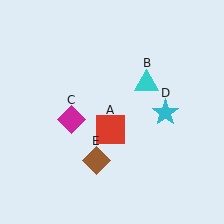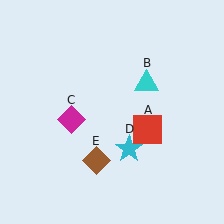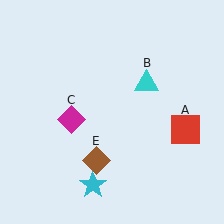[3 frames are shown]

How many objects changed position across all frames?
2 objects changed position: red square (object A), cyan star (object D).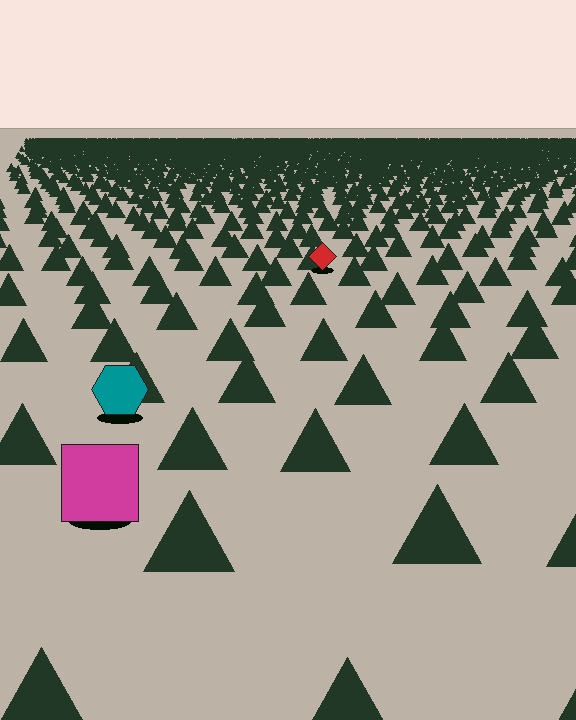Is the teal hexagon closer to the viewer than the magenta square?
No. The magenta square is closer — you can tell from the texture gradient: the ground texture is coarser near it.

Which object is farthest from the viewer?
The red diamond is farthest from the viewer. It appears smaller and the ground texture around it is denser.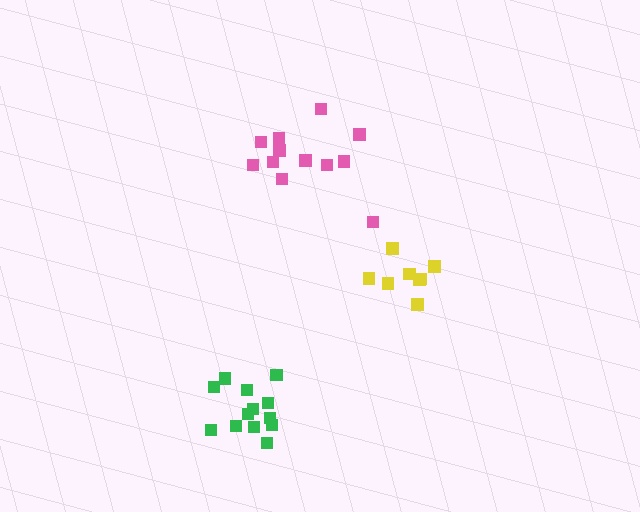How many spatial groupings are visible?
There are 3 spatial groupings.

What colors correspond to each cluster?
The clusters are colored: pink, yellow, green.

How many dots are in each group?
Group 1: 12 dots, Group 2: 8 dots, Group 3: 13 dots (33 total).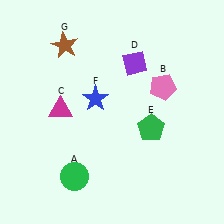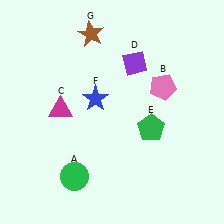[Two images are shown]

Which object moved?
The brown star (G) moved right.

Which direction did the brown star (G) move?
The brown star (G) moved right.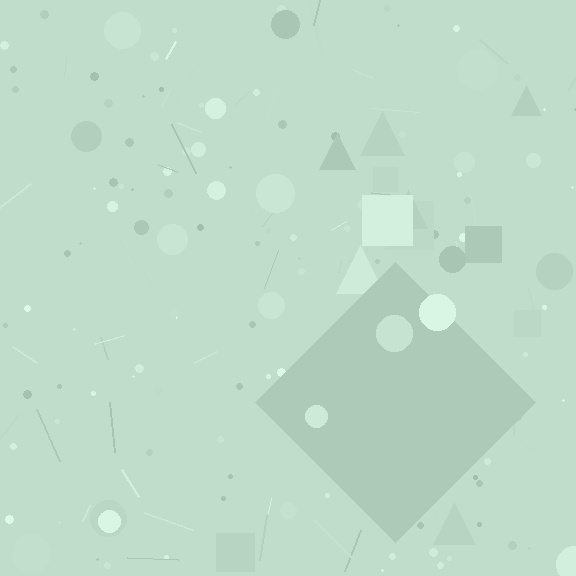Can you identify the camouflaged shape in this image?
The camouflaged shape is a diamond.